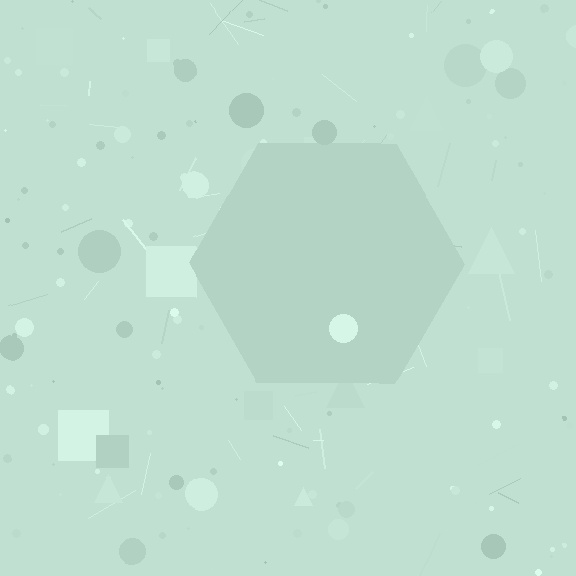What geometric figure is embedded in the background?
A hexagon is embedded in the background.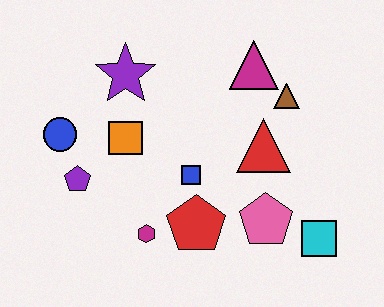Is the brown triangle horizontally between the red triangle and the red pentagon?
No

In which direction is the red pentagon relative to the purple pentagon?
The red pentagon is to the right of the purple pentagon.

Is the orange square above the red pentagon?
Yes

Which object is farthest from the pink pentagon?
The blue circle is farthest from the pink pentagon.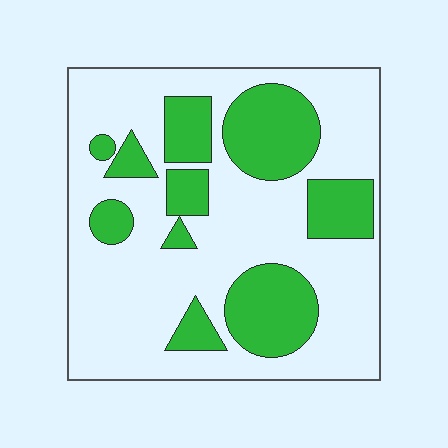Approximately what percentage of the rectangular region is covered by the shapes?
Approximately 30%.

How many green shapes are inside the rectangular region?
10.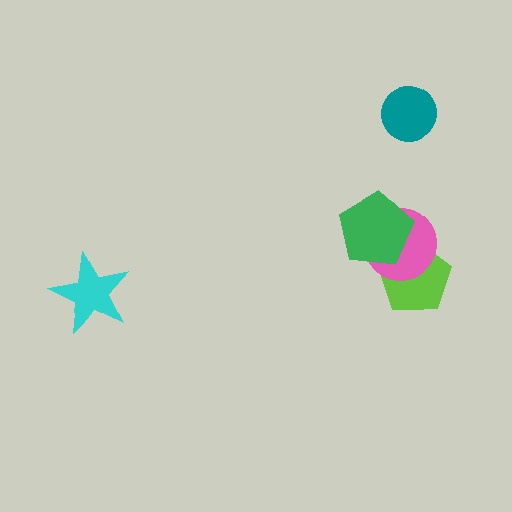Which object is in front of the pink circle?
The green pentagon is in front of the pink circle.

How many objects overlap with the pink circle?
2 objects overlap with the pink circle.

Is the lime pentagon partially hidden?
Yes, it is partially covered by another shape.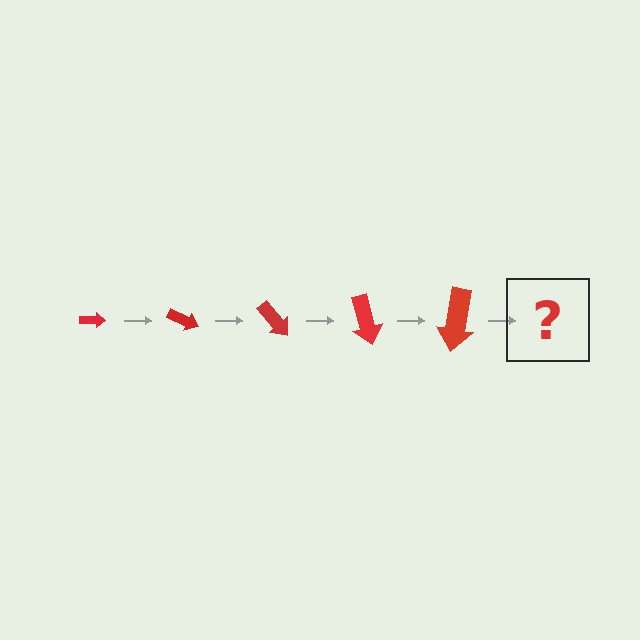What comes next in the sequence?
The next element should be an arrow, larger than the previous one and rotated 125 degrees from the start.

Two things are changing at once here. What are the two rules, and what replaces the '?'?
The two rules are that the arrow grows larger each step and it rotates 25 degrees each step. The '?' should be an arrow, larger than the previous one and rotated 125 degrees from the start.